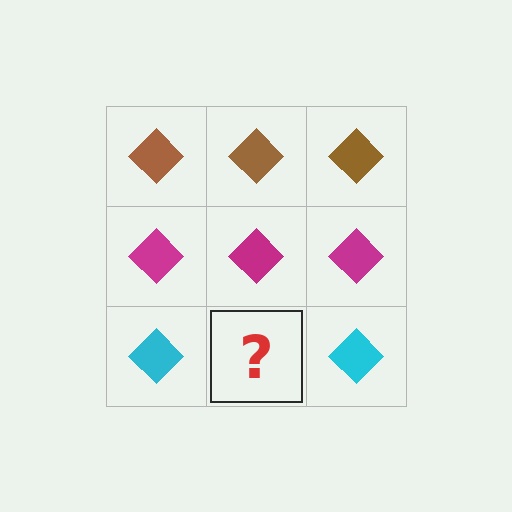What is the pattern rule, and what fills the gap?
The rule is that each row has a consistent color. The gap should be filled with a cyan diamond.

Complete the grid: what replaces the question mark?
The question mark should be replaced with a cyan diamond.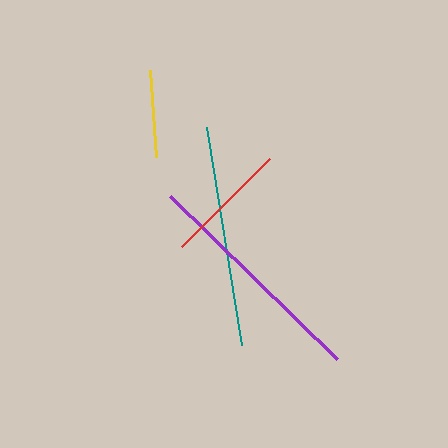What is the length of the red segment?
The red segment is approximately 125 pixels long.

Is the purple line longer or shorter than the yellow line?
The purple line is longer than the yellow line.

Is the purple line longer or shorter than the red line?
The purple line is longer than the red line.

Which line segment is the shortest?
The yellow line is the shortest at approximately 87 pixels.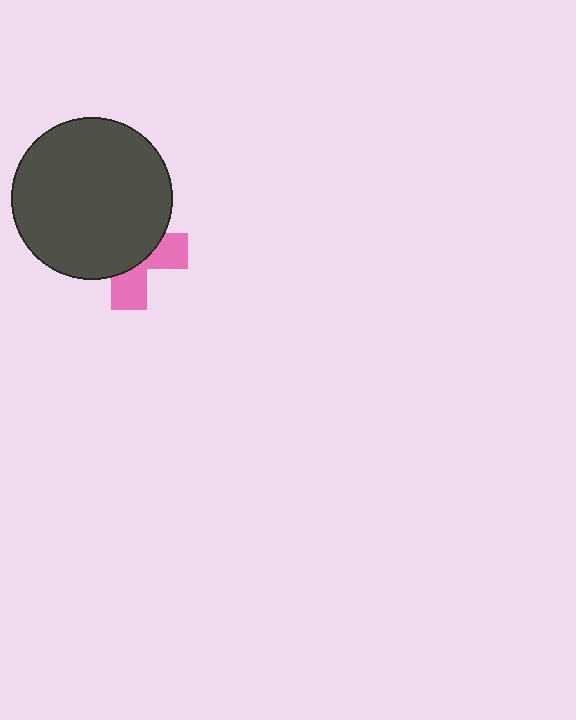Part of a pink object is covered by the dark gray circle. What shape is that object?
It is a cross.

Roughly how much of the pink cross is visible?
A small part of it is visible (roughly 37%).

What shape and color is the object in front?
The object in front is a dark gray circle.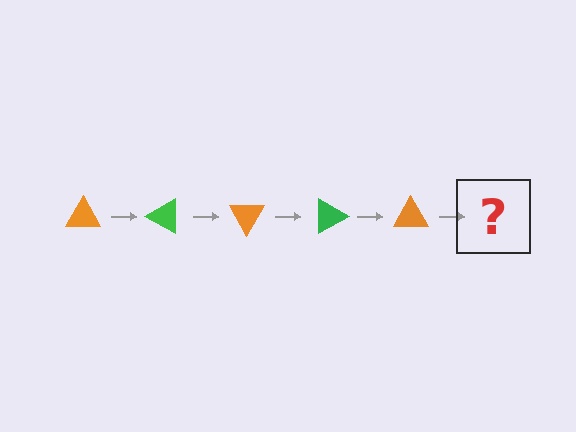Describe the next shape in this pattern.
It should be a green triangle, rotated 150 degrees from the start.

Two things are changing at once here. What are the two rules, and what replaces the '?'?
The two rules are that it rotates 30 degrees each step and the color cycles through orange and green. The '?' should be a green triangle, rotated 150 degrees from the start.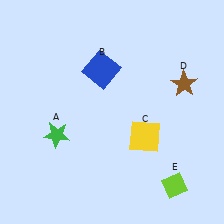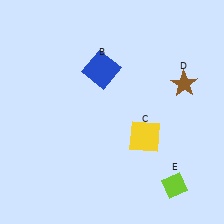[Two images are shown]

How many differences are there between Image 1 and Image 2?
There is 1 difference between the two images.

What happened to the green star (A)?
The green star (A) was removed in Image 2. It was in the bottom-left area of Image 1.